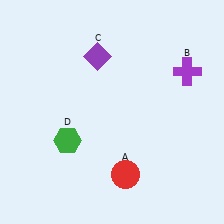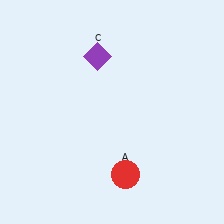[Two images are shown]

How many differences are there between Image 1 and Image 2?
There are 2 differences between the two images.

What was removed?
The purple cross (B), the green hexagon (D) were removed in Image 2.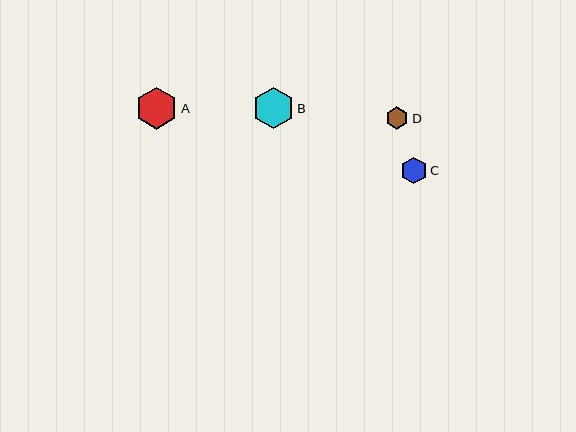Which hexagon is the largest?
Hexagon A is the largest with a size of approximately 42 pixels.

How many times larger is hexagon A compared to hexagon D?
Hexagon A is approximately 1.8 times the size of hexagon D.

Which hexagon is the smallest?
Hexagon D is the smallest with a size of approximately 23 pixels.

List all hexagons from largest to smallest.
From largest to smallest: A, B, C, D.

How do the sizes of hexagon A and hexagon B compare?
Hexagon A and hexagon B are approximately the same size.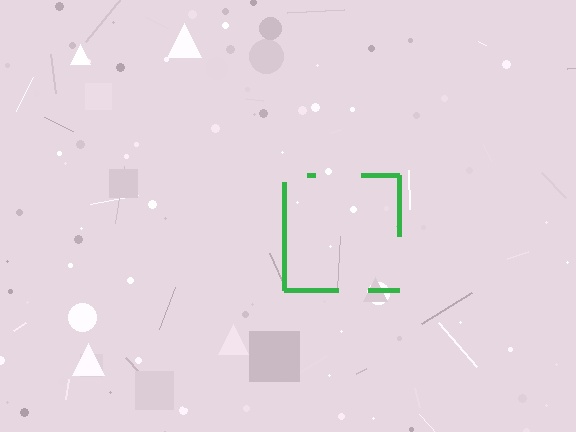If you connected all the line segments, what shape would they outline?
They would outline a square.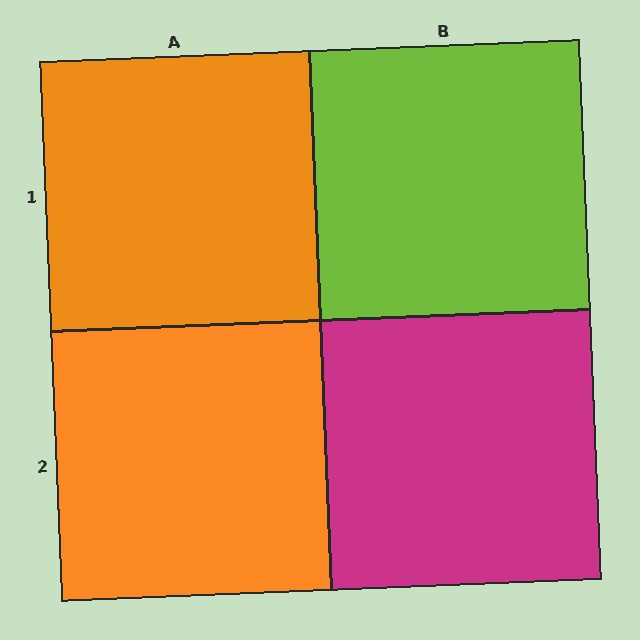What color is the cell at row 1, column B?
Lime.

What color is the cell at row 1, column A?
Orange.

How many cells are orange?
2 cells are orange.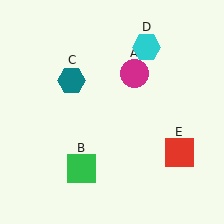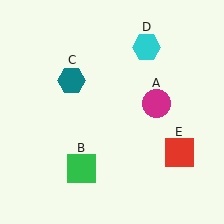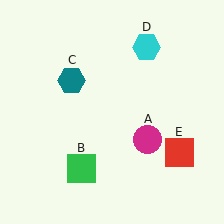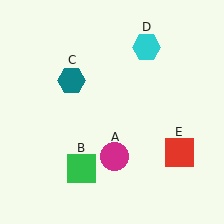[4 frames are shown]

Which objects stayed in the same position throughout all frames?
Green square (object B) and teal hexagon (object C) and cyan hexagon (object D) and red square (object E) remained stationary.